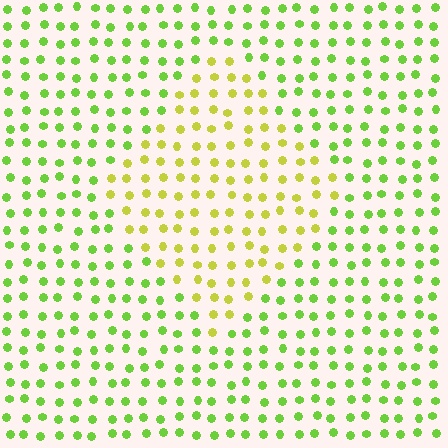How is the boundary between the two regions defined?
The boundary is defined purely by a slight shift in hue (about 35 degrees). Spacing, size, and orientation are identical on both sides.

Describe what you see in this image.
The image is filled with small lime elements in a uniform arrangement. A diamond-shaped region is visible where the elements are tinted to a slightly different hue, forming a subtle color boundary.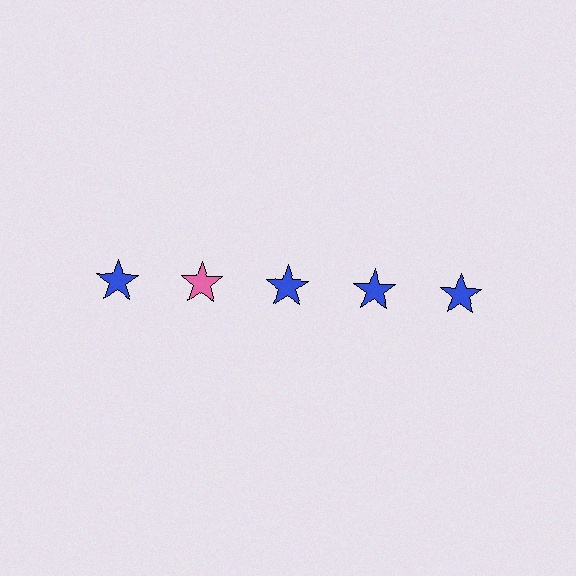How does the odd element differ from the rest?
It has a different color: pink instead of blue.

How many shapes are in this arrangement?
There are 5 shapes arranged in a grid pattern.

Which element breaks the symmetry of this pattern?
The pink star in the top row, second from left column breaks the symmetry. All other shapes are blue stars.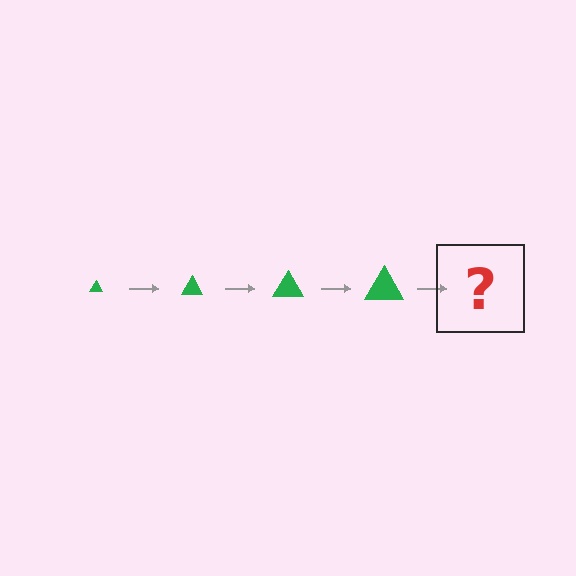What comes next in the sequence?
The next element should be a green triangle, larger than the previous one.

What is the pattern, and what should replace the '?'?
The pattern is that the triangle gets progressively larger each step. The '?' should be a green triangle, larger than the previous one.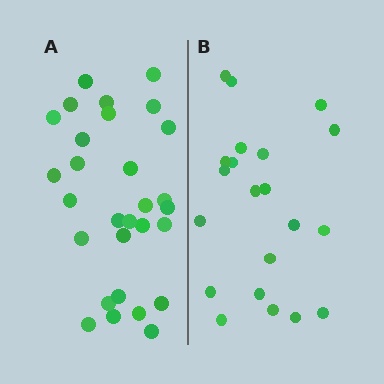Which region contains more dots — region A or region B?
Region A (the left region) has more dots.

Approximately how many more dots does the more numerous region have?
Region A has roughly 8 or so more dots than region B.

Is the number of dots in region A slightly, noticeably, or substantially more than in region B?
Region A has noticeably more, but not dramatically so. The ratio is roughly 1.4 to 1.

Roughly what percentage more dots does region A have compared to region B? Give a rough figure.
About 40% more.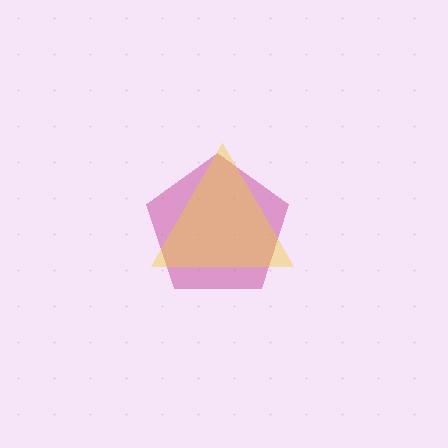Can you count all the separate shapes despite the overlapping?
Yes, there are 2 separate shapes.